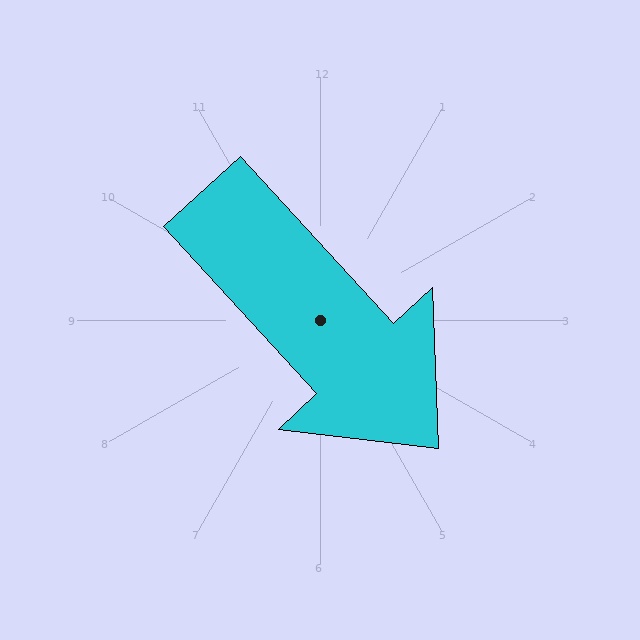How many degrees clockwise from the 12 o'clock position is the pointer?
Approximately 137 degrees.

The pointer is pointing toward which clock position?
Roughly 5 o'clock.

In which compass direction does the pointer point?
Southeast.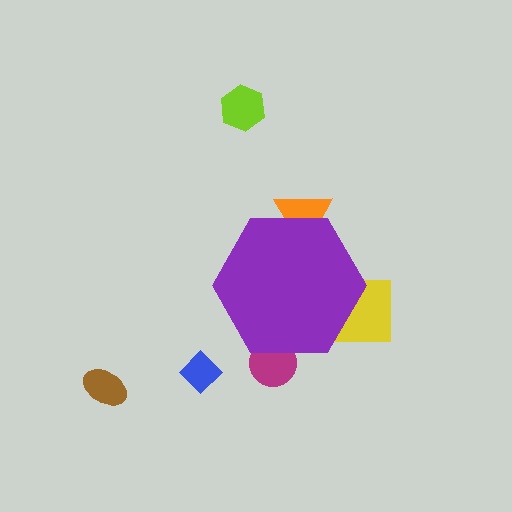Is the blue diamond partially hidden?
No, the blue diamond is fully visible.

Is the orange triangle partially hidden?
Yes, the orange triangle is partially hidden behind the purple hexagon.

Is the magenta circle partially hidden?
Yes, the magenta circle is partially hidden behind the purple hexagon.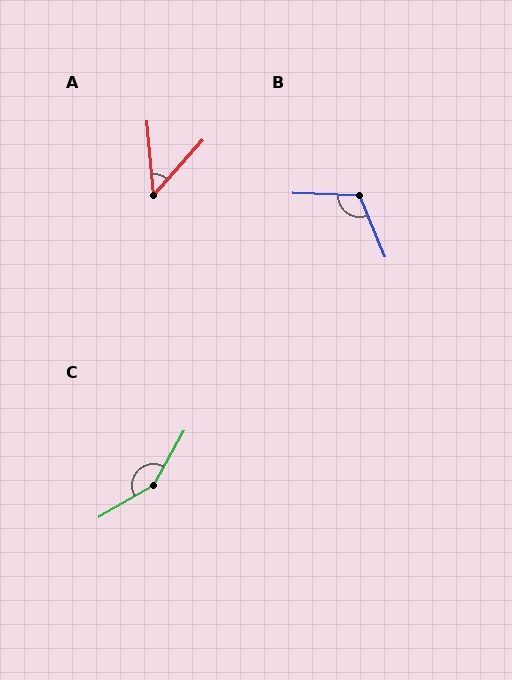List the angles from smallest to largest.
A (47°), B (114°), C (150°).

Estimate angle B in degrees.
Approximately 114 degrees.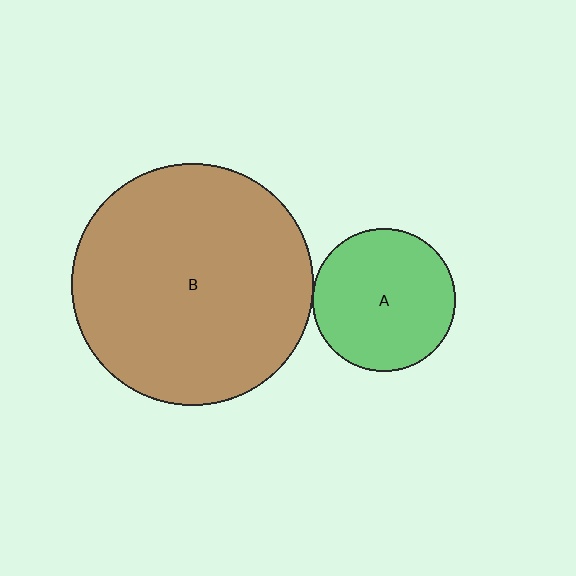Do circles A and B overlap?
Yes.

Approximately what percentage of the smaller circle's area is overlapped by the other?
Approximately 5%.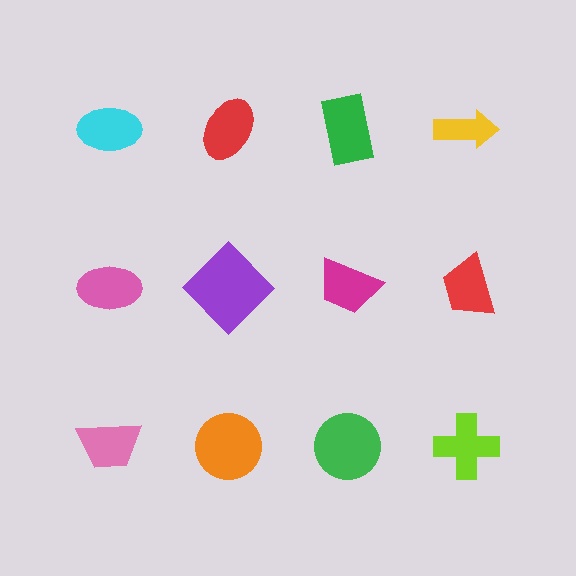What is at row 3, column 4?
A lime cross.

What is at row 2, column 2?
A purple diamond.